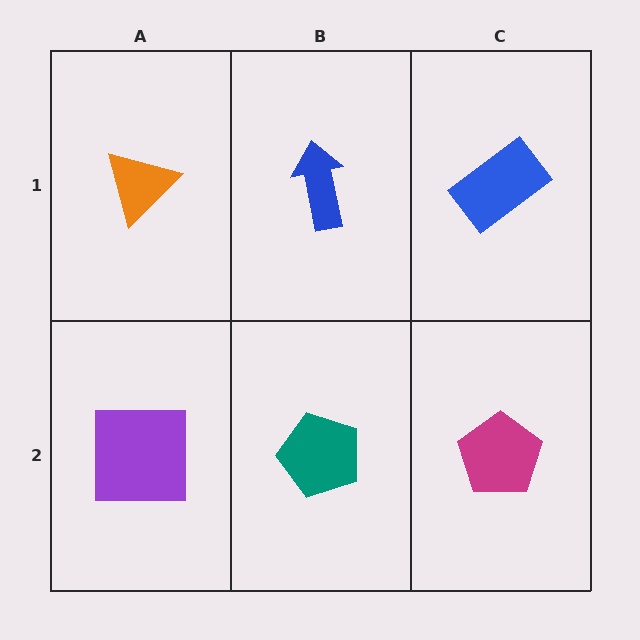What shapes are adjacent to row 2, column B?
A blue arrow (row 1, column B), a purple square (row 2, column A), a magenta pentagon (row 2, column C).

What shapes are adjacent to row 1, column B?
A teal pentagon (row 2, column B), an orange triangle (row 1, column A), a blue rectangle (row 1, column C).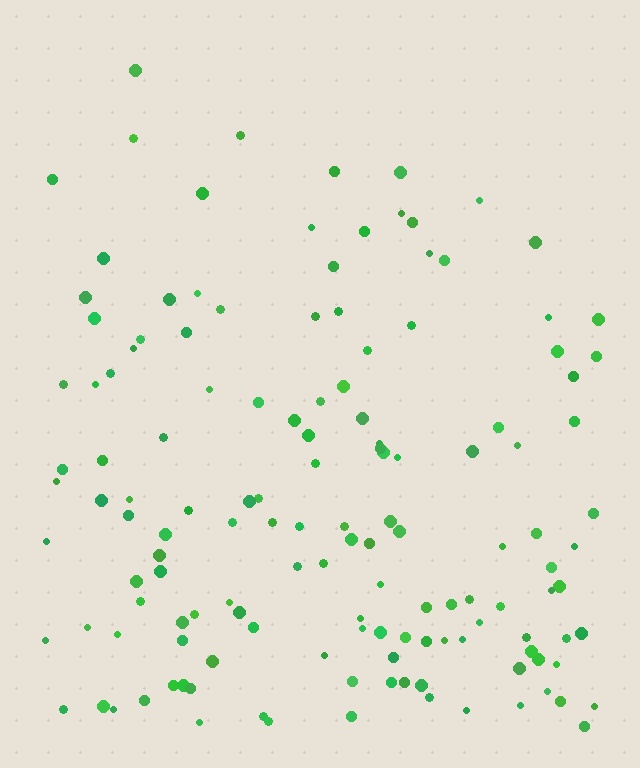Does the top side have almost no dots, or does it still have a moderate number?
Still a moderate number, just noticeably fewer than the bottom.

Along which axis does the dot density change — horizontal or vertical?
Vertical.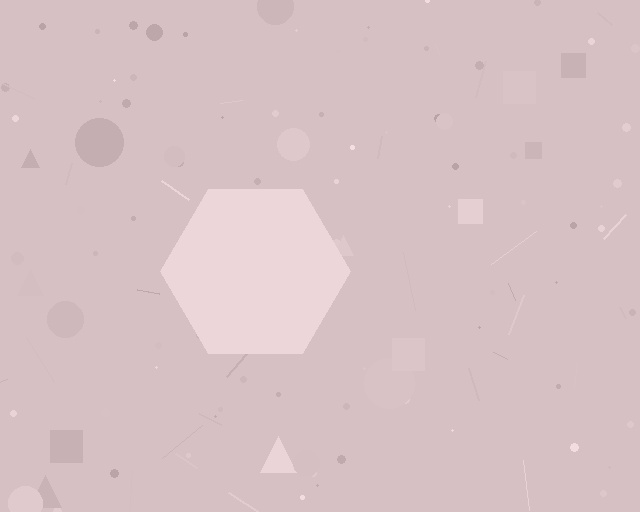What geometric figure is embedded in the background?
A hexagon is embedded in the background.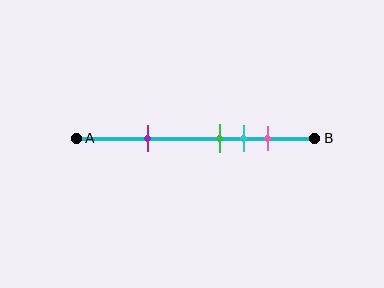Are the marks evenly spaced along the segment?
No, the marks are not evenly spaced.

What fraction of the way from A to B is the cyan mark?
The cyan mark is approximately 70% (0.7) of the way from A to B.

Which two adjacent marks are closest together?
The green and cyan marks are the closest adjacent pair.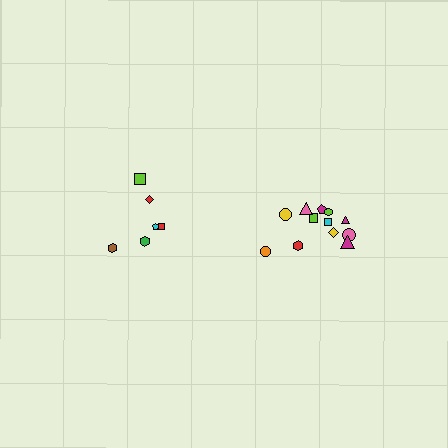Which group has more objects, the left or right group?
The right group.